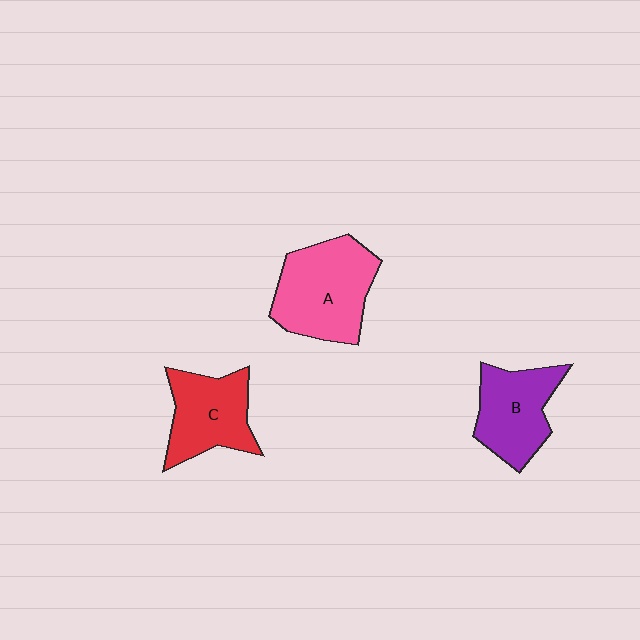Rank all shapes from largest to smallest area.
From largest to smallest: A (pink), C (red), B (purple).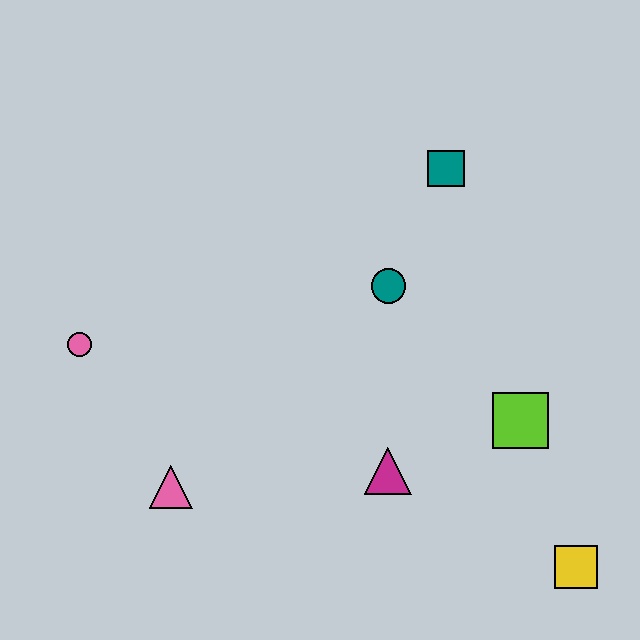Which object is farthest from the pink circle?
The yellow square is farthest from the pink circle.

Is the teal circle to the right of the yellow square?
No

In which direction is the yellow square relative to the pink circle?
The yellow square is to the right of the pink circle.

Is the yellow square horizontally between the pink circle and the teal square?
No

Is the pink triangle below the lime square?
Yes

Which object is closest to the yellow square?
The lime square is closest to the yellow square.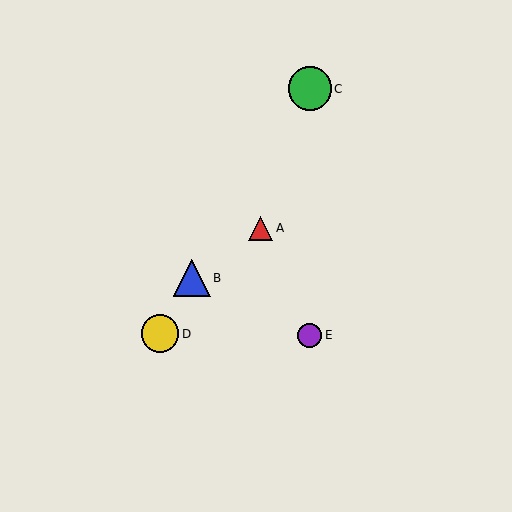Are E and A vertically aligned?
No, E is at x≈310 and A is at x≈261.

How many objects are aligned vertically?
2 objects (C, E) are aligned vertically.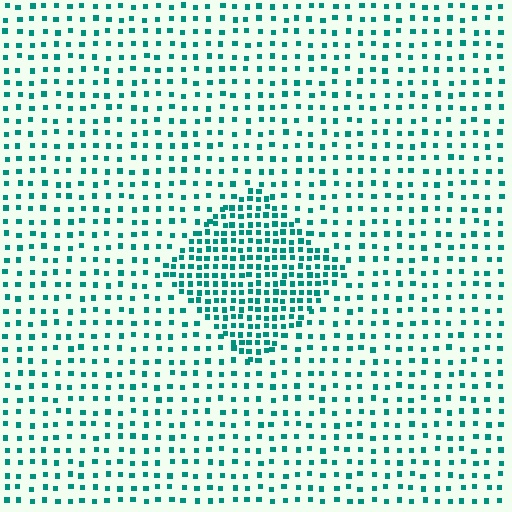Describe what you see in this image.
The image contains small teal elements arranged at two different densities. A diamond-shaped region is visible where the elements are more densely packed than the surrounding area.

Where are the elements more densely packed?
The elements are more densely packed inside the diamond boundary.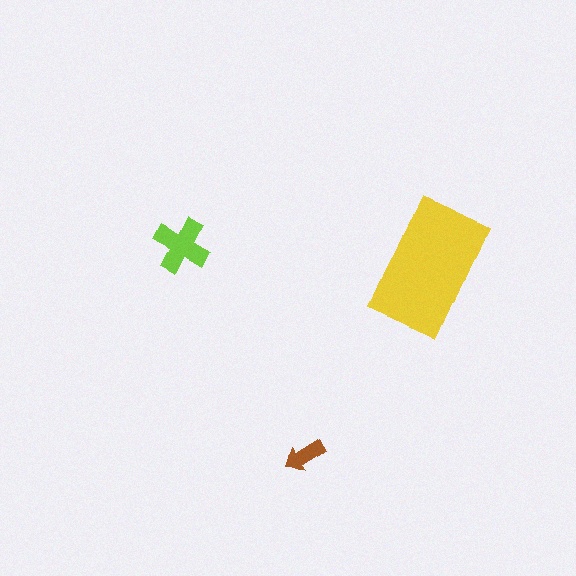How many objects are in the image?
There are 3 objects in the image.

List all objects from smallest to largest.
The brown arrow, the lime cross, the yellow rectangle.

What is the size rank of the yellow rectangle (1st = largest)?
1st.